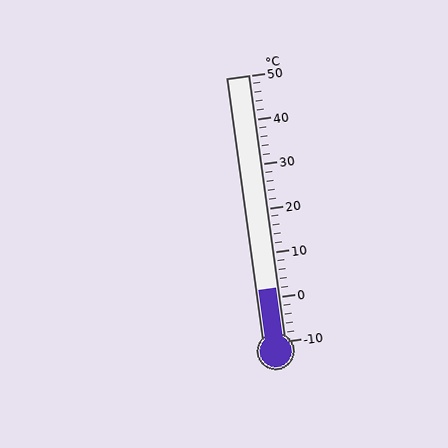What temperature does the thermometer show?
The thermometer shows approximately 2°C.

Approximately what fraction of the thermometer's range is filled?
The thermometer is filled to approximately 20% of its range.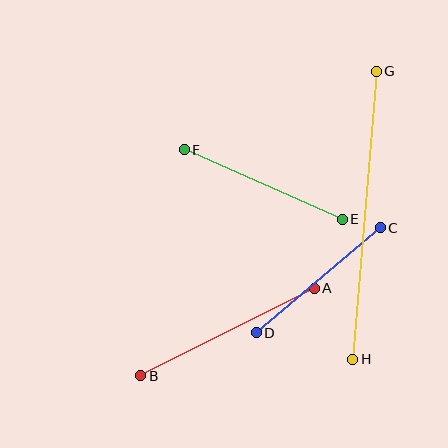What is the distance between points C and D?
The distance is approximately 163 pixels.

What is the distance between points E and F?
The distance is approximately 173 pixels.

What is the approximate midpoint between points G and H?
The midpoint is at approximately (364, 215) pixels.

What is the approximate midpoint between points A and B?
The midpoint is at approximately (228, 332) pixels.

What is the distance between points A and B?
The distance is approximately 194 pixels.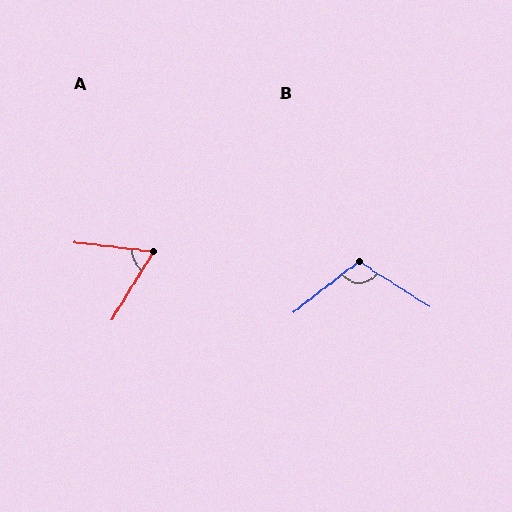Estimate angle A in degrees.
Approximately 65 degrees.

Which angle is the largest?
B, at approximately 109 degrees.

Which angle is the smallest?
A, at approximately 65 degrees.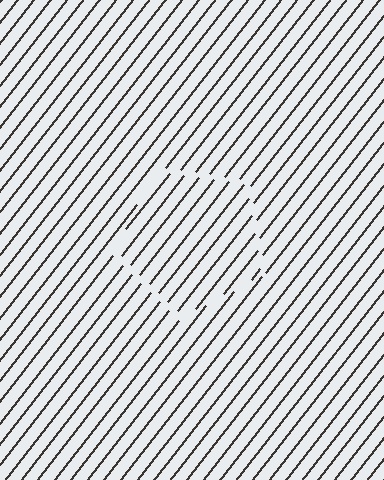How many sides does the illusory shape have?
5 sides — the line-ends trace a pentagon.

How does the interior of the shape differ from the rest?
The interior of the shape contains the same grating, shifted by half a period — the contour is defined by the phase discontinuity where line-ends from the inner and outer gratings abut.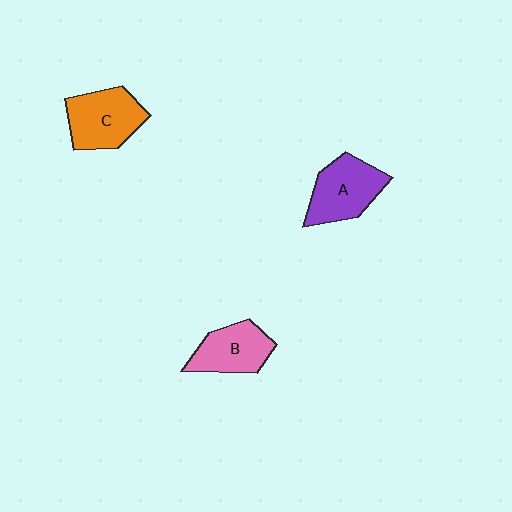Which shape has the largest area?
Shape C (orange).